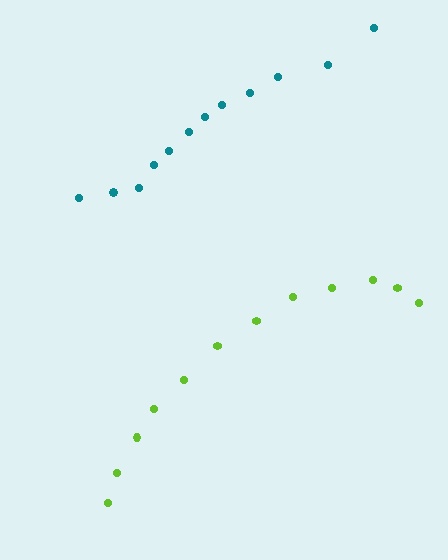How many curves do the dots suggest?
There are 2 distinct paths.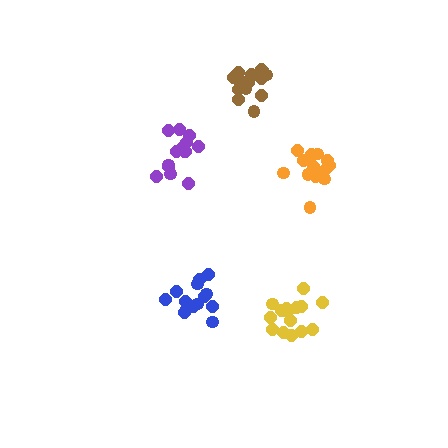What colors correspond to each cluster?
The clusters are colored: yellow, purple, orange, blue, brown.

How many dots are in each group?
Group 1: 15 dots, Group 2: 14 dots, Group 3: 14 dots, Group 4: 15 dots, Group 5: 17 dots (75 total).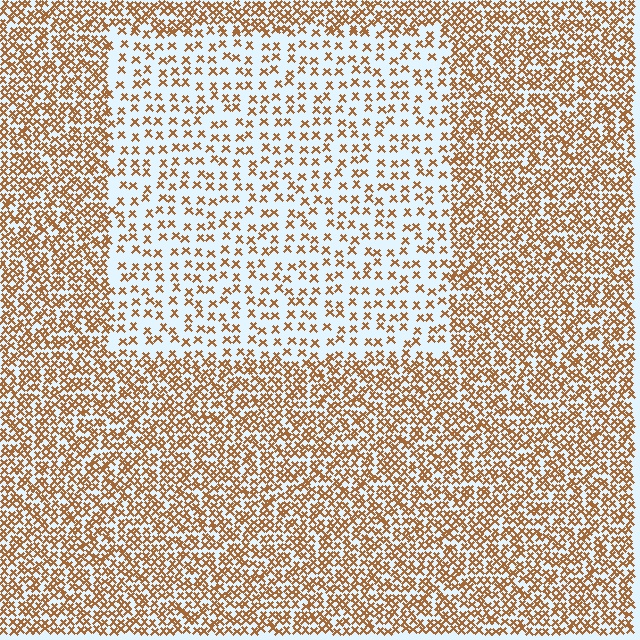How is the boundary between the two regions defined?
The boundary is defined by a change in element density (approximately 2.4x ratio). All elements are the same color, size, and shape.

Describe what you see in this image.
The image contains small brown elements arranged at two different densities. A rectangle-shaped region is visible where the elements are less densely packed than the surrounding area.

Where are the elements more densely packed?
The elements are more densely packed outside the rectangle boundary.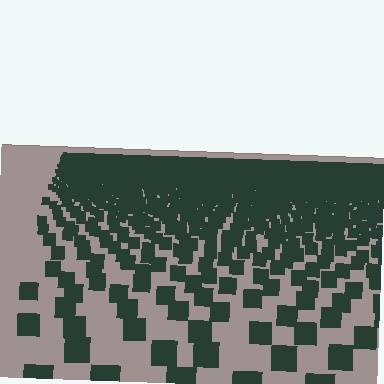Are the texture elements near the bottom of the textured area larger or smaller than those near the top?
Larger. Near the bottom, elements are closer to the viewer and appear at a bigger on-screen size.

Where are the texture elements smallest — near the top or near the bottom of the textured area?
Near the top.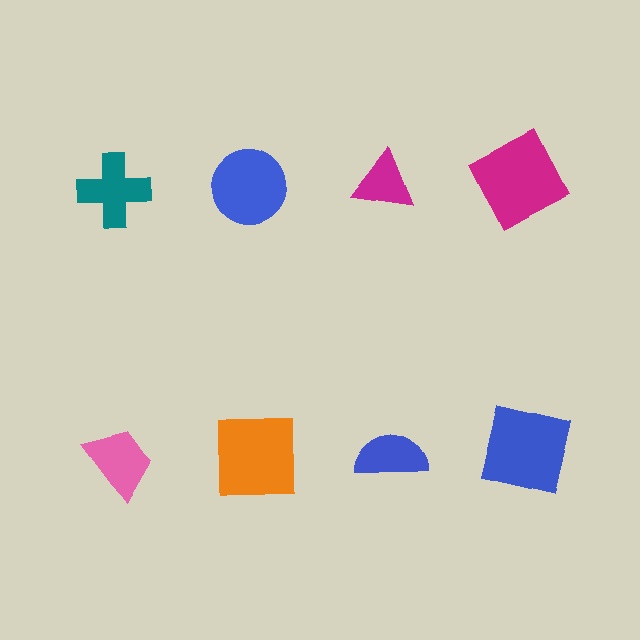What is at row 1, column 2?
A blue circle.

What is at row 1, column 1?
A teal cross.